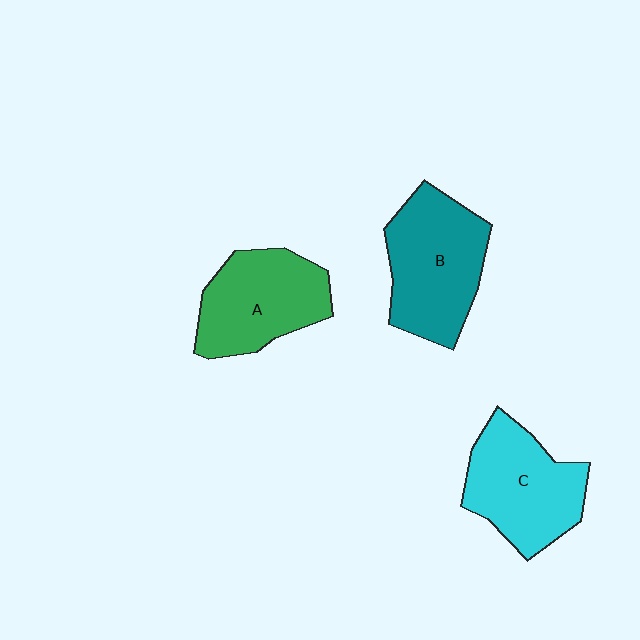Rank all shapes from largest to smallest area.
From largest to smallest: B (teal), C (cyan), A (green).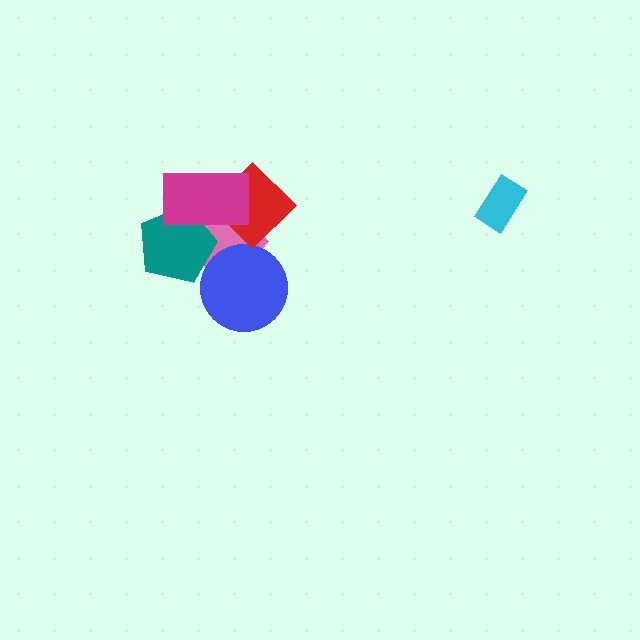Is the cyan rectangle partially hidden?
No, no other shape covers it.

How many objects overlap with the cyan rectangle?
0 objects overlap with the cyan rectangle.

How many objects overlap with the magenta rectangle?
3 objects overlap with the magenta rectangle.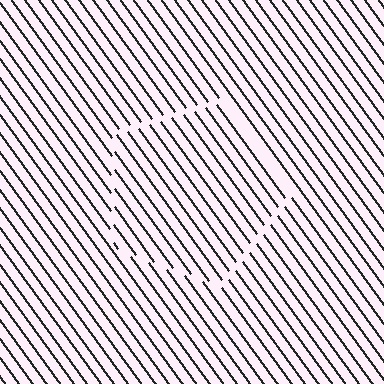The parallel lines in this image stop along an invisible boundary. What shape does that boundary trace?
An illusory pentagon. The interior of the shape contains the same grating, shifted by half a period — the contour is defined by the phase discontinuity where line-ends from the inner and outer gratings abut.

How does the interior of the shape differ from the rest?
The interior of the shape contains the same grating, shifted by half a period — the contour is defined by the phase discontinuity where line-ends from the inner and outer gratings abut.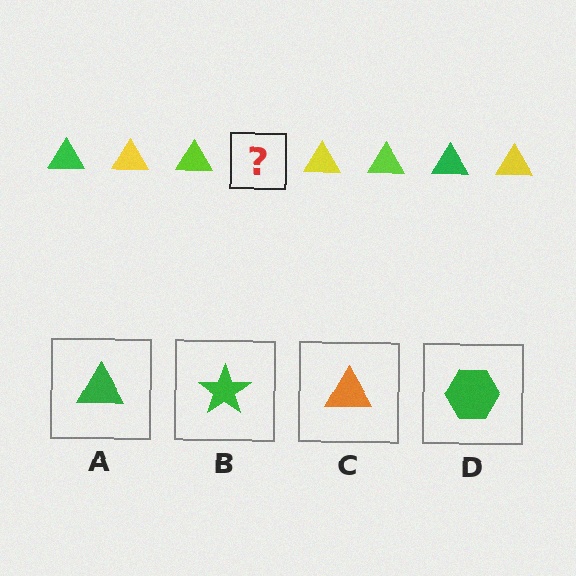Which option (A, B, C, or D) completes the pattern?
A.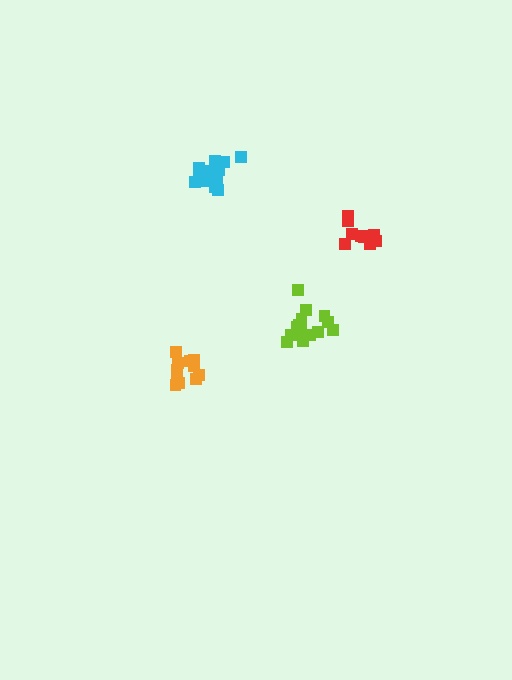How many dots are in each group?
Group 1: 11 dots, Group 2: 16 dots, Group 3: 14 dots, Group 4: 10 dots (51 total).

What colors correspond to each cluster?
The clusters are colored: orange, cyan, lime, red.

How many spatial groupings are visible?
There are 4 spatial groupings.